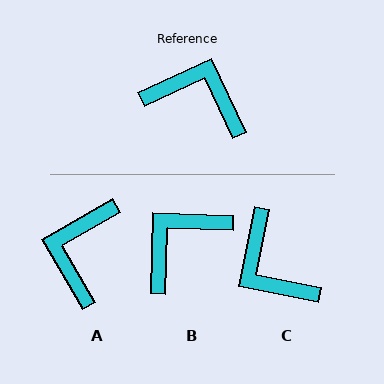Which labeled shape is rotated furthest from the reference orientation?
C, about 144 degrees away.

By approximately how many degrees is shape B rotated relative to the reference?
Approximately 63 degrees counter-clockwise.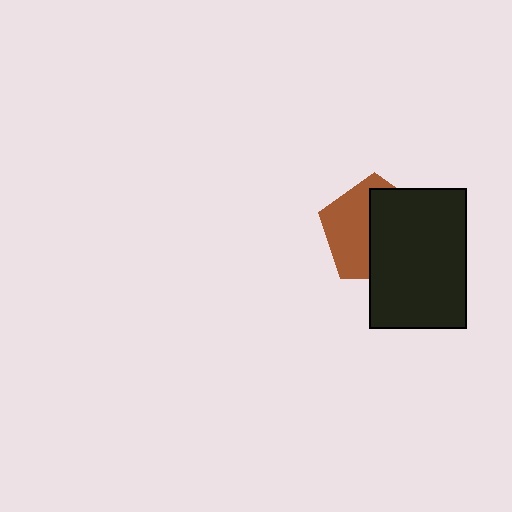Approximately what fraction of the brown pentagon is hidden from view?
Roughly 54% of the brown pentagon is hidden behind the black rectangle.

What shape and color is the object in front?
The object in front is a black rectangle.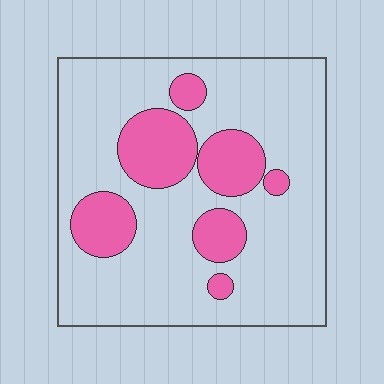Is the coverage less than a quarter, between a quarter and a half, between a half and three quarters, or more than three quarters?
Less than a quarter.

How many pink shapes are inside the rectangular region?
7.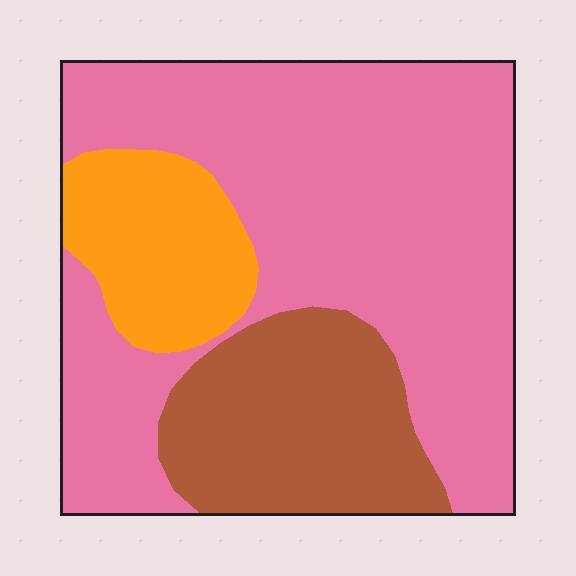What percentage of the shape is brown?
Brown covers 22% of the shape.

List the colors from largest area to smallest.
From largest to smallest: pink, brown, orange.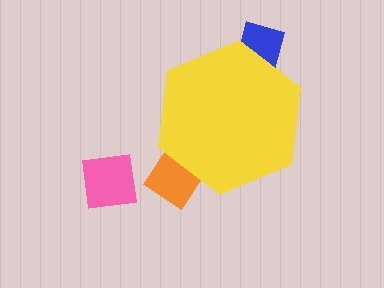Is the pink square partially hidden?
No, the pink square is fully visible.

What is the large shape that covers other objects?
A yellow hexagon.